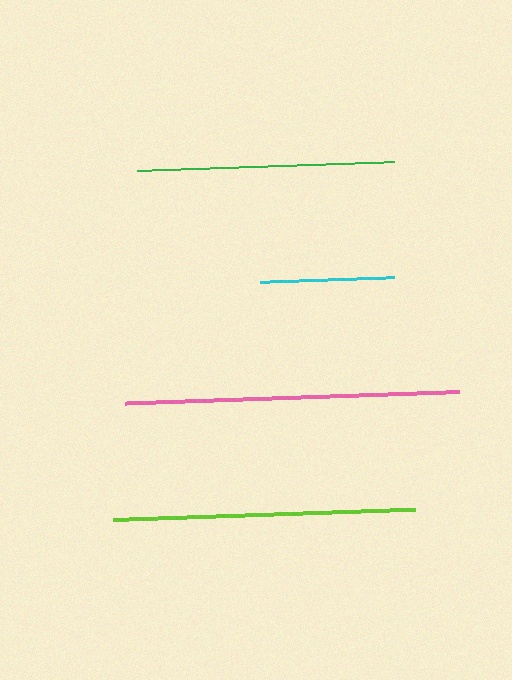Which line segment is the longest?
The pink line is the longest at approximately 334 pixels.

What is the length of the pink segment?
The pink segment is approximately 334 pixels long.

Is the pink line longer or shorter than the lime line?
The pink line is longer than the lime line.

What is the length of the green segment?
The green segment is approximately 257 pixels long.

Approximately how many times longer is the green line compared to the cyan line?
The green line is approximately 1.9 times the length of the cyan line.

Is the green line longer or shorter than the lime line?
The lime line is longer than the green line.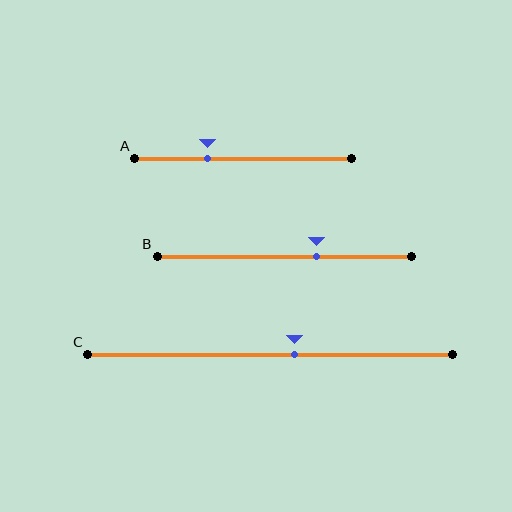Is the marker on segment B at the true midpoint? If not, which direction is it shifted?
No, the marker on segment B is shifted to the right by about 13% of the segment length.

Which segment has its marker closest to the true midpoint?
Segment C has its marker closest to the true midpoint.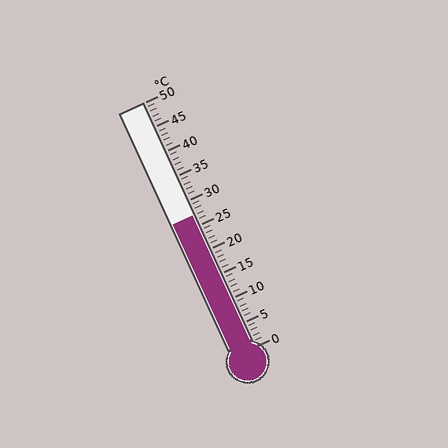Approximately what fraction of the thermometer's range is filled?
The thermometer is filled to approximately 55% of its range.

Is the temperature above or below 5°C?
The temperature is above 5°C.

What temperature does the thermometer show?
The thermometer shows approximately 27°C.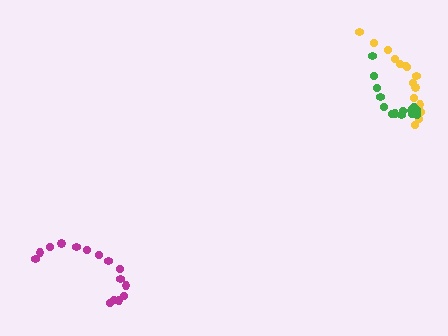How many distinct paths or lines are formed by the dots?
There are 3 distinct paths.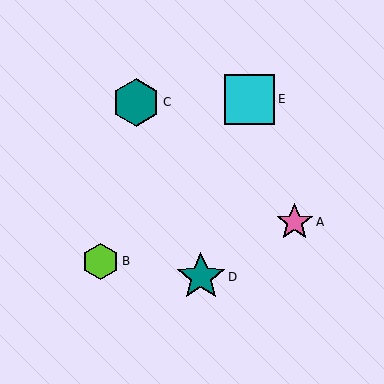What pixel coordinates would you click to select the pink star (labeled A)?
Click at (295, 222) to select the pink star A.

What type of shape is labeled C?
Shape C is a teal hexagon.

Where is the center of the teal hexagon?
The center of the teal hexagon is at (136, 102).